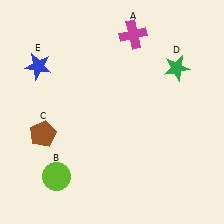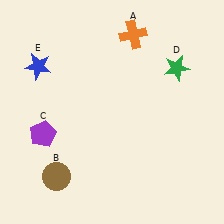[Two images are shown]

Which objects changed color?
A changed from magenta to orange. B changed from lime to brown. C changed from brown to purple.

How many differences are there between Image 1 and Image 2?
There are 3 differences between the two images.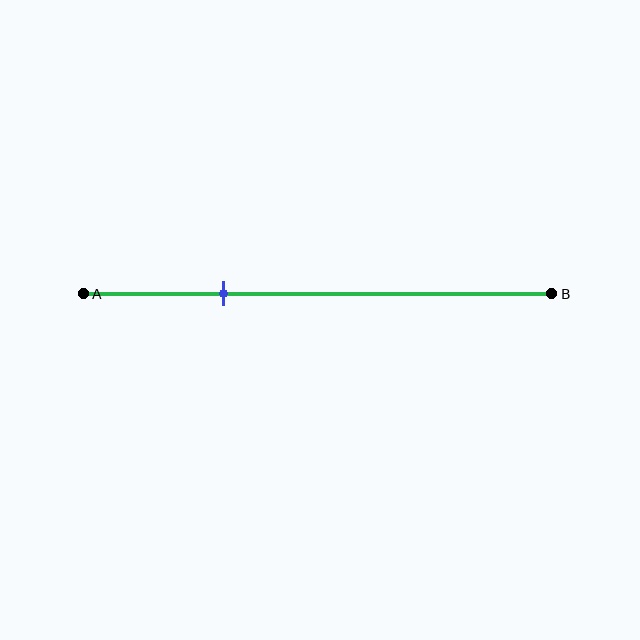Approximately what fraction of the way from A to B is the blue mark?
The blue mark is approximately 30% of the way from A to B.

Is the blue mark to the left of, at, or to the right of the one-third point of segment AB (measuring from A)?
The blue mark is to the left of the one-third point of segment AB.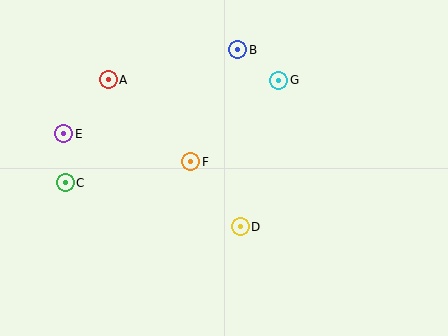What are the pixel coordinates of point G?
Point G is at (279, 80).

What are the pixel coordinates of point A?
Point A is at (108, 80).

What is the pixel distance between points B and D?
The distance between B and D is 177 pixels.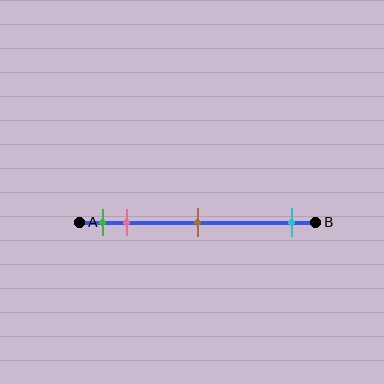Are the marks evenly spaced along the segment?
No, the marks are not evenly spaced.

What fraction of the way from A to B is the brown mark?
The brown mark is approximately 50% (0.5) of the way from A to B.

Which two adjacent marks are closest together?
The green and pink marks are the closest adjacent pair.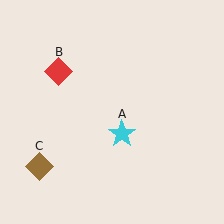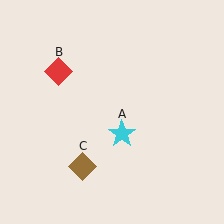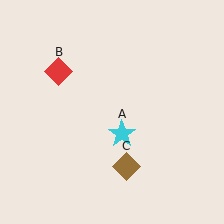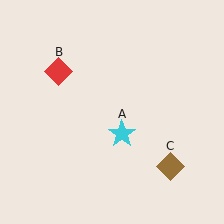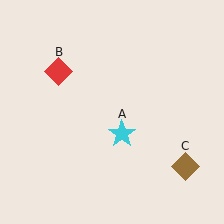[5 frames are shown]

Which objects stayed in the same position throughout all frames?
Cyan star (object A) and red diamond (object B) remained stationary.